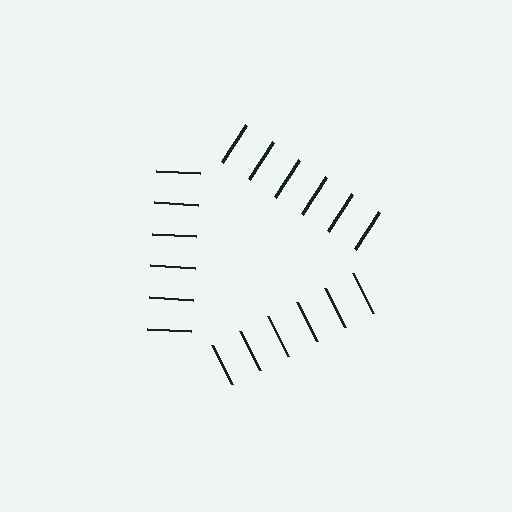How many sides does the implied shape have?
3 sides — the line-ends trace a triangle.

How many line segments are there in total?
18 — 6 along each of the 3 edges.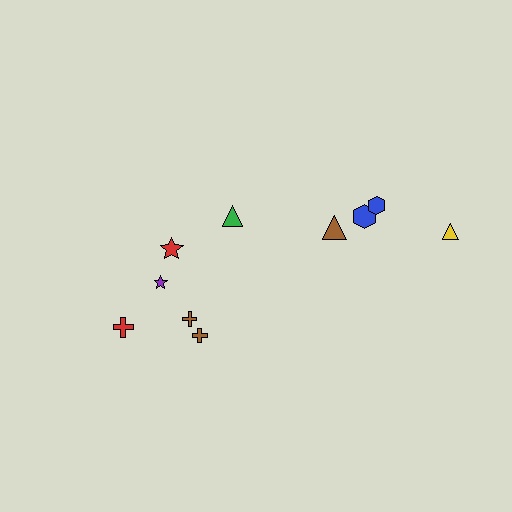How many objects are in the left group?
There are 6 objects.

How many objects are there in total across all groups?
There are 10 objects.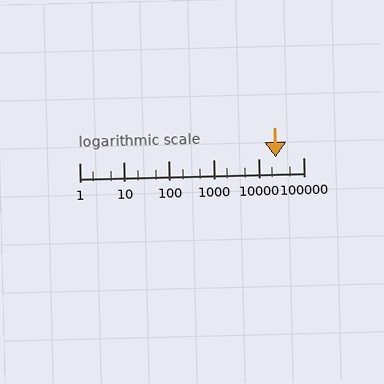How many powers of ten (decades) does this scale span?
The scale spans 5 decades, from 1 to 100000.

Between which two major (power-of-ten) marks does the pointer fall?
The pointer is between 10000 and 100000.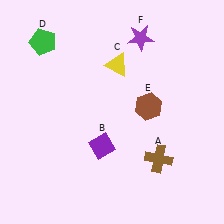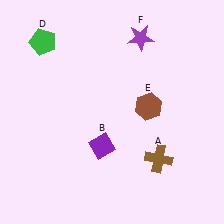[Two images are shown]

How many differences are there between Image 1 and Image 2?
There is 1 difference between the two images.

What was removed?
The yellow triangle (C) was removed in Image 2.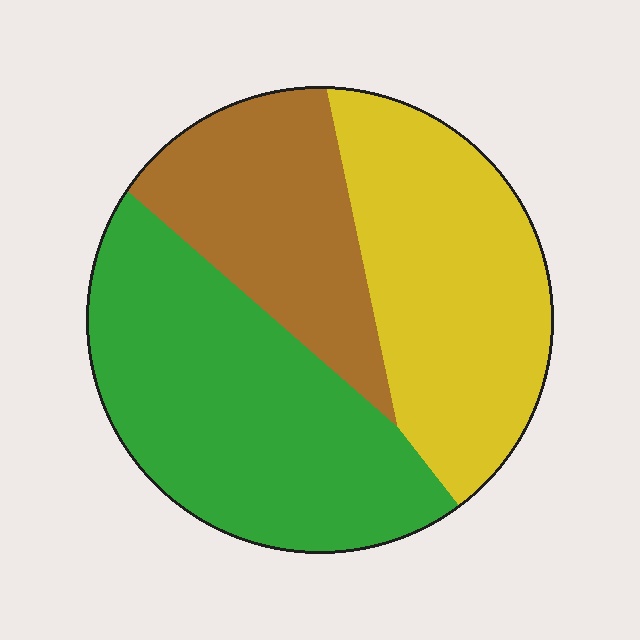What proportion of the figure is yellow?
Yellow takes up about one third (1/3) of the figure.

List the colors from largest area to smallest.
From largest to smallest: green, yellow, brown.